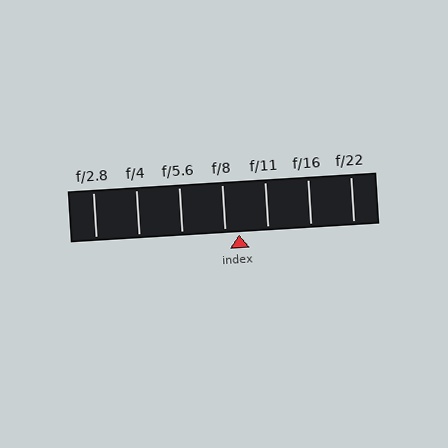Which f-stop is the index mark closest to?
The index mark is closest to f/8.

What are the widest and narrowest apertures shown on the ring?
The widest aperture shown is f/2.8 and the narrowest is f/22.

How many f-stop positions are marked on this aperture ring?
There are 7 f-stop positions marked.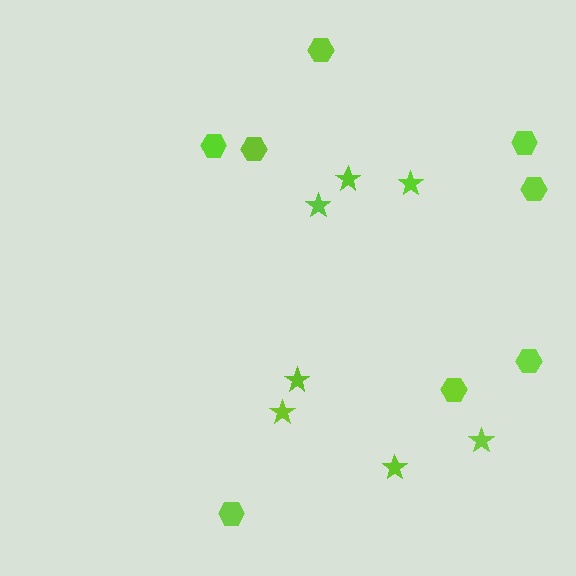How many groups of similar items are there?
There are 2 groups: one group of hexagons (8) and one group of stars (7).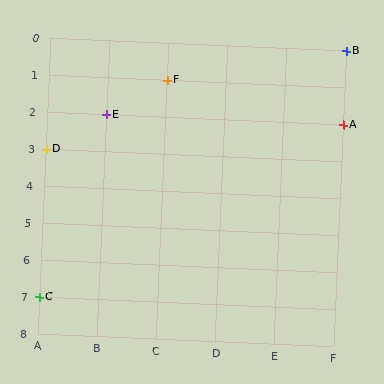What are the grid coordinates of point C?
Point C is at grid coordinates (A, 7).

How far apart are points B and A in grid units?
Points B and A are 2 rows apart.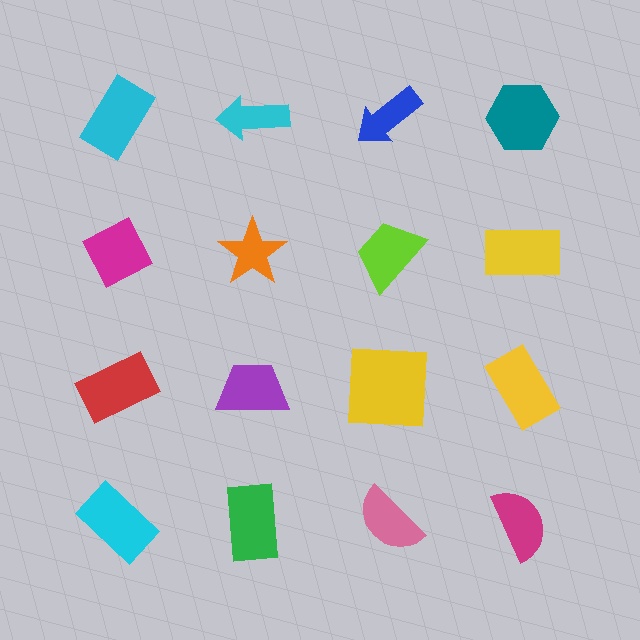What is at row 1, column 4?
A teal hexagon.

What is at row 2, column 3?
A lime trapezoid.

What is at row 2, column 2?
An orange star.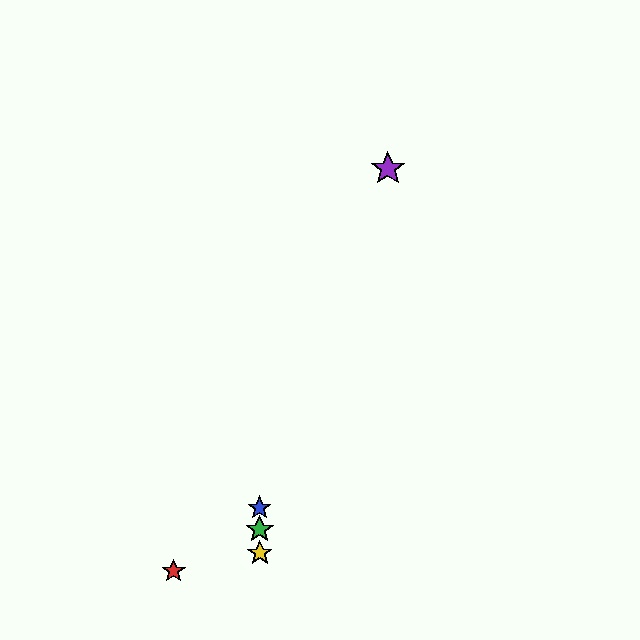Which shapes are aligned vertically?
The blue star, the green star, the yellow star are aligned vertically.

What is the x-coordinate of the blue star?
The blue star is at x≈260.